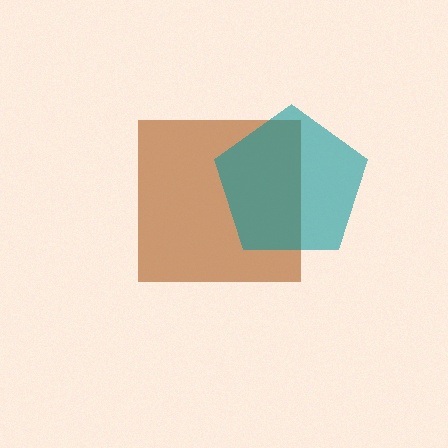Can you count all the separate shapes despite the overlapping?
Yes, there are 2 separate shapes.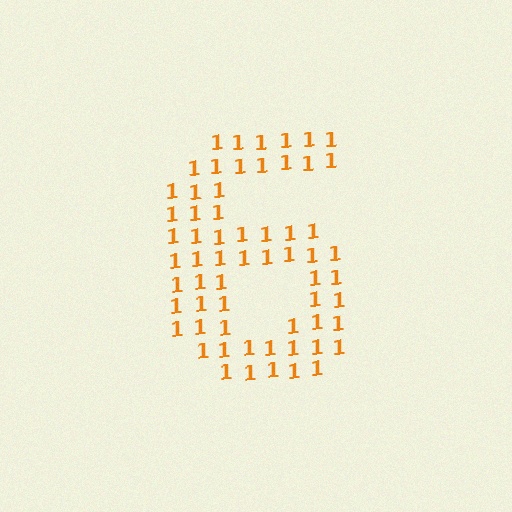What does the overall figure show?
The overall figure shows the digit 6.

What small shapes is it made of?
It is made of small digit 1's.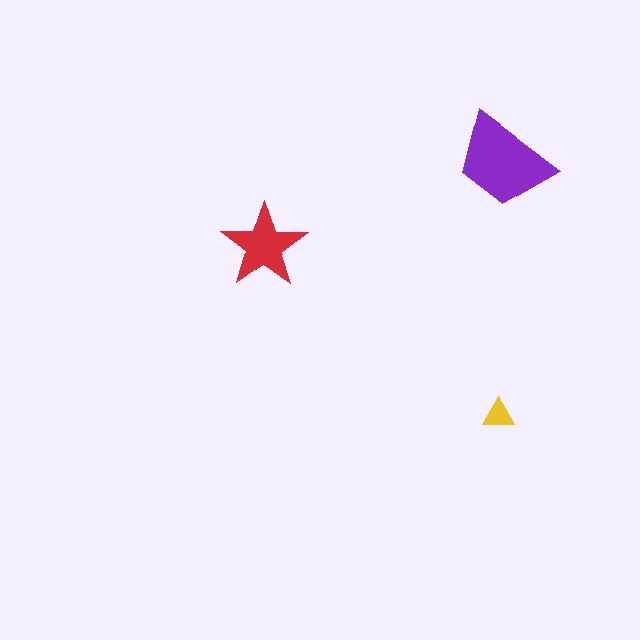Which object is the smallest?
The yellow triangle.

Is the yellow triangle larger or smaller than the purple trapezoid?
Smaller.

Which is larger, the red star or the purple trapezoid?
The purple trapezoid.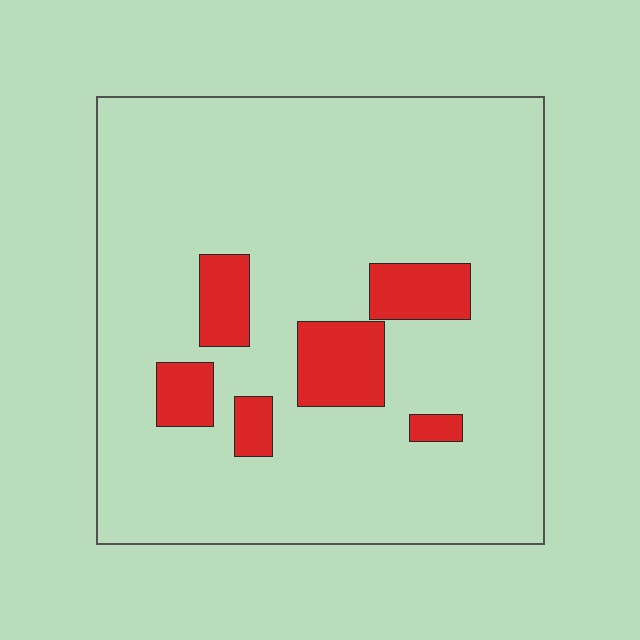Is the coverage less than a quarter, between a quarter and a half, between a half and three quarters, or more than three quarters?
Less than a quarter.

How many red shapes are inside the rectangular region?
6.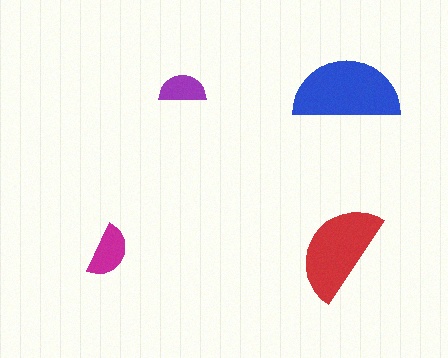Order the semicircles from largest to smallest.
the blue one, the red one, the magenta one, the purple one.